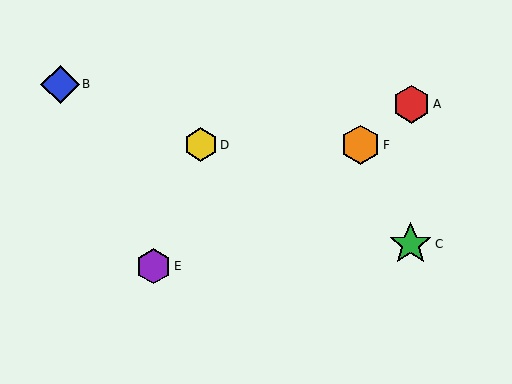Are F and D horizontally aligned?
Yes, both are at y≈145.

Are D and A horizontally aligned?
No, D is at y≈145 and A is at y≈104.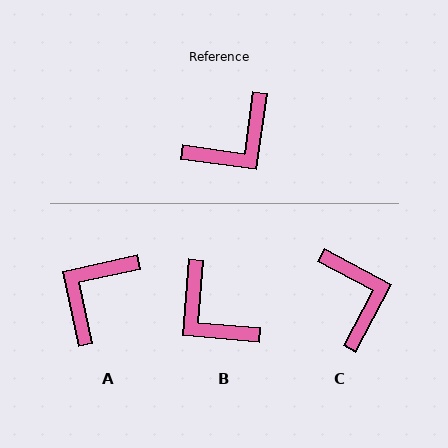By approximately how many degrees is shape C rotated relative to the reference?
Approximately 70 degrees counter-clockwise.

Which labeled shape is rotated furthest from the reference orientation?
A, about 160 degrees away.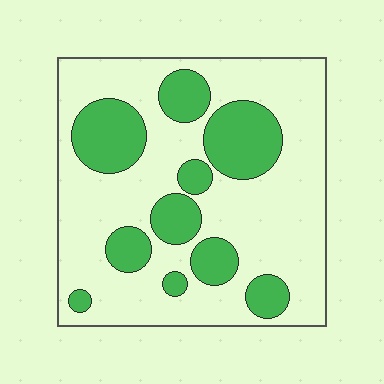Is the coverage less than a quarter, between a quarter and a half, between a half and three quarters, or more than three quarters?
Between a quarter and a half.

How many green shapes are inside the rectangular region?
10.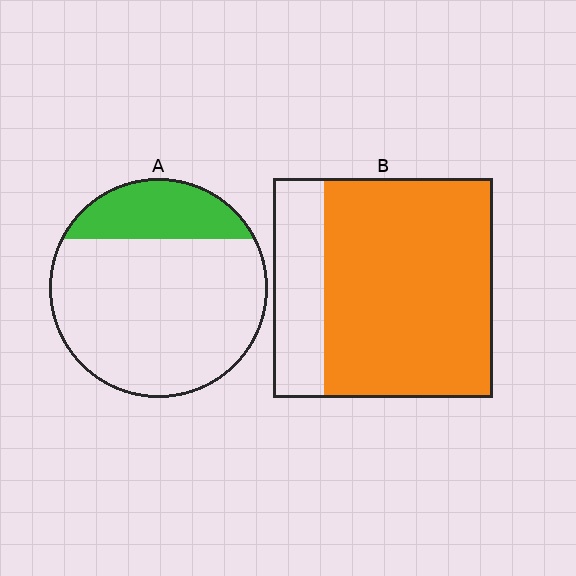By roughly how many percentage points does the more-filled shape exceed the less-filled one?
By roughly 55 percentage points (B over A).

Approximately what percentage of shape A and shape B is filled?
A is approximately 25% and B is approximately 75%.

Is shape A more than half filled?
No.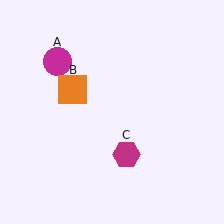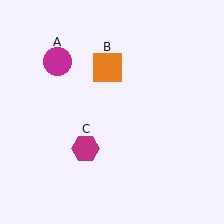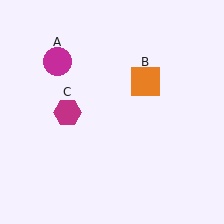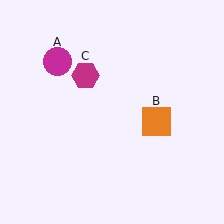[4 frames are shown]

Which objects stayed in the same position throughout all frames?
Magenta circle (object A) remained stationary.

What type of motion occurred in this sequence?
The orange square (object B), magenta hexagon (object C) rotated clockwise around the center of the scene.